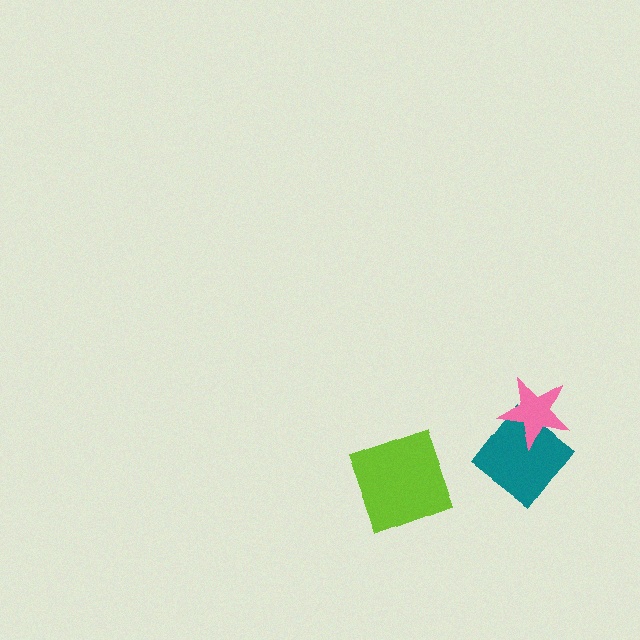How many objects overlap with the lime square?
0 objects overlap with the lime square.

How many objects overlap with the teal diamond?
1 object overlaps with the teal diamond.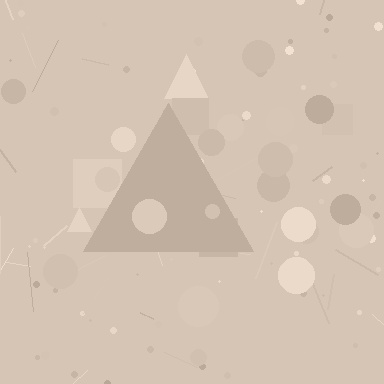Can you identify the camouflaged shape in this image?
The camouflaged shape is a triangle.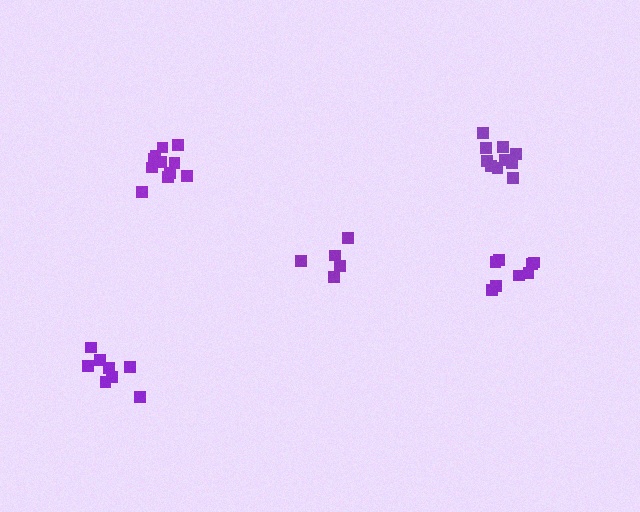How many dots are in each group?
Group 1: 5 dots, Group 2: 11 dots, Group 3: 10 dots, Group 4: 8 dots, Group 5: 9 dots (43 total).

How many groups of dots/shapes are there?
There are 5 groups.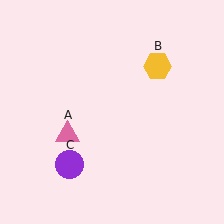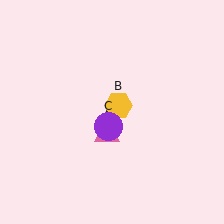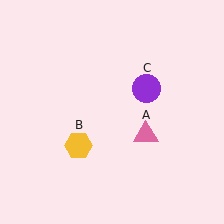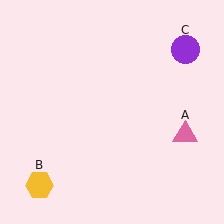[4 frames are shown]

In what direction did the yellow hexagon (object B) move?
The yellow hexagon (object B) moved down and to the left.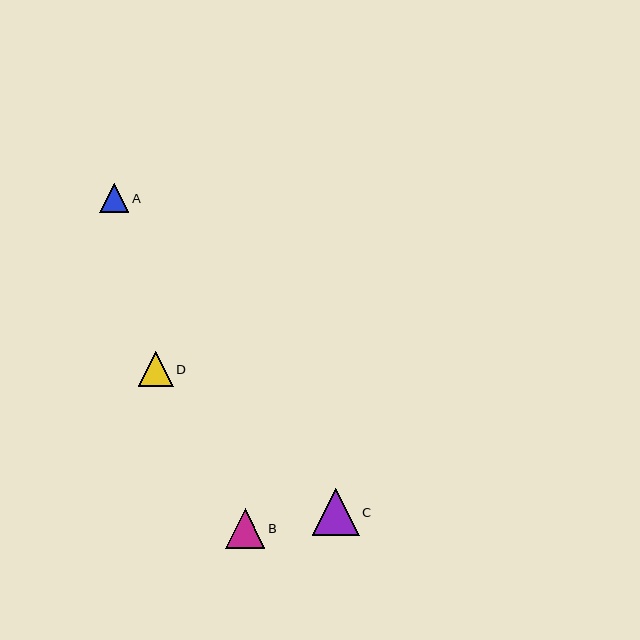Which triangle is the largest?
Triangle C is the largest with a size of approximately 47 pixels.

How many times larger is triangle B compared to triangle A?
Triangle B is approximately 1.4 times the size of triangle A.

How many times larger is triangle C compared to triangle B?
Triangle C is approximately 1.2 times the size of triangle B.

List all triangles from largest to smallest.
From largest to smallest: C, B, D, A.